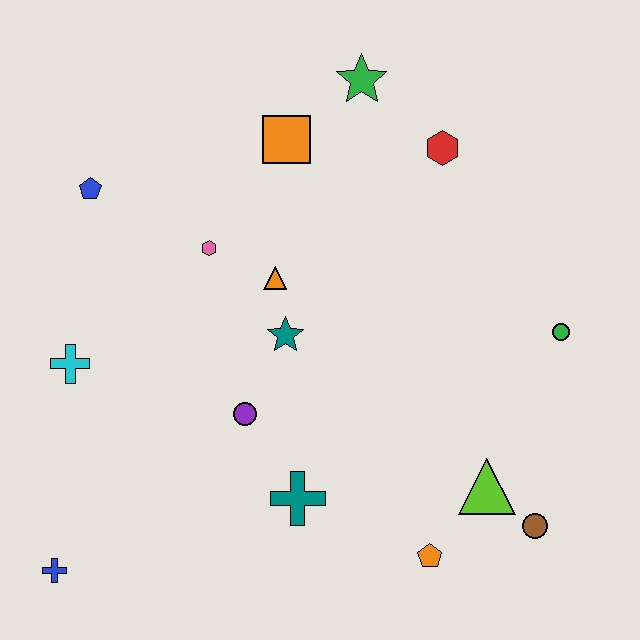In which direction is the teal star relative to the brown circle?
The teal star is to the left of the brown circle.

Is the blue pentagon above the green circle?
Yes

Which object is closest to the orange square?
The green star is closest to the orange square.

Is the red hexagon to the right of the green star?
Yes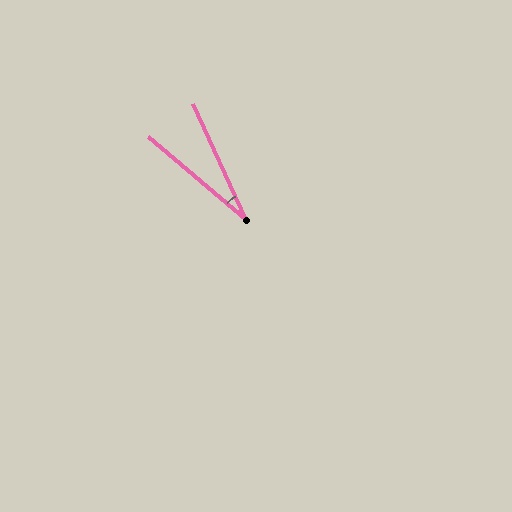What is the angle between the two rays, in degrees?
Approximately 25 degrees.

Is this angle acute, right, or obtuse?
It is acute.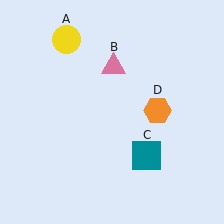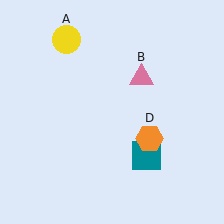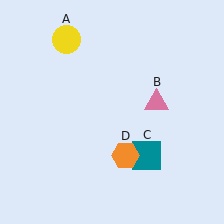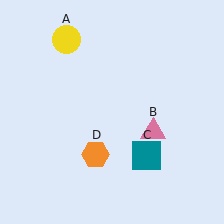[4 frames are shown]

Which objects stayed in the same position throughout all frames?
Yellow circle (object A) and teal square (object C) remained stationary.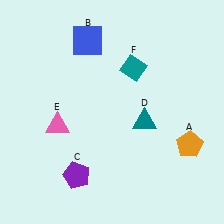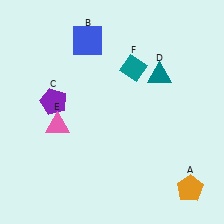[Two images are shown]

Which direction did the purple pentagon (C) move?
The purple pentagon (C) moved up.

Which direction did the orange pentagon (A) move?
The orange pentagon (A) moved down.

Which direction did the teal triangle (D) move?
The teal triangle (D) moved up.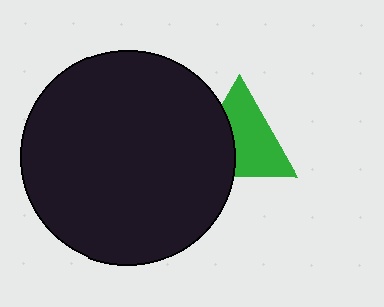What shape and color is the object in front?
The object in front is a black circle.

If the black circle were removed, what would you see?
You would see the complete green triangle.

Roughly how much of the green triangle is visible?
About half of it is visible (roughly 62%).